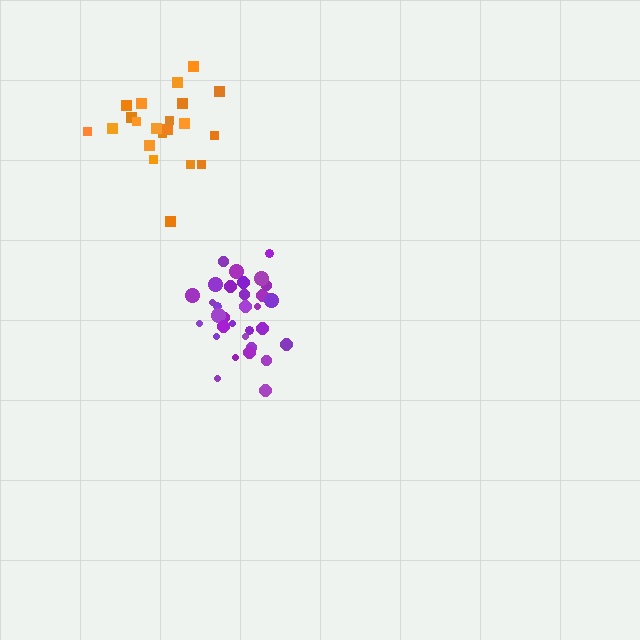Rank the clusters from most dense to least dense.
purple, orange.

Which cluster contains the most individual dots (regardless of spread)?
Purple (35).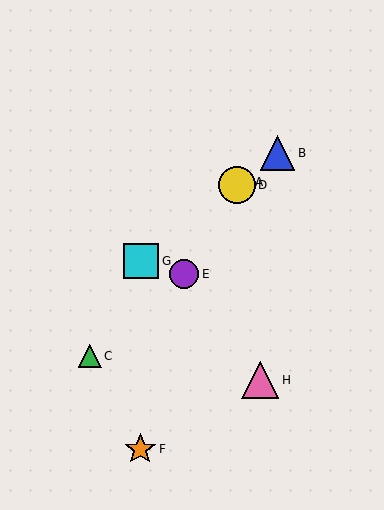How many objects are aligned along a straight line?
4 objects (A, B, D, G) are aligned along a straight line.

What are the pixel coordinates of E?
Object E is at (184, 274).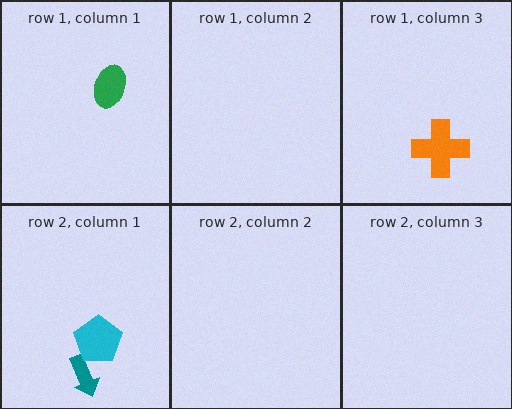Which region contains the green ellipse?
The row 1, column 1 region.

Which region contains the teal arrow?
The row 2, column 1 region.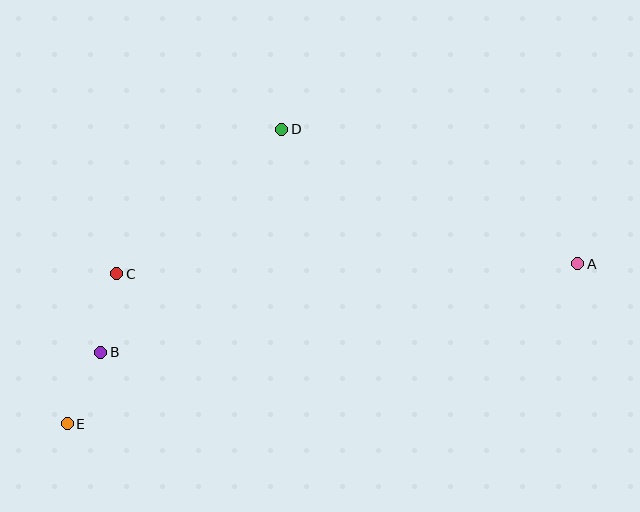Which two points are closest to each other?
Points B and E are closest to each other.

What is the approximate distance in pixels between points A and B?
The distance between A and B is approximately 485 pixels.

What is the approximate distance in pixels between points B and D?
The distance between B and D is approximately 288 pixels.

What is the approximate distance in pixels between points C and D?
The distance between C and D is approximately 219 pixels.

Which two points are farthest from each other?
Points A and E are farthest from each other.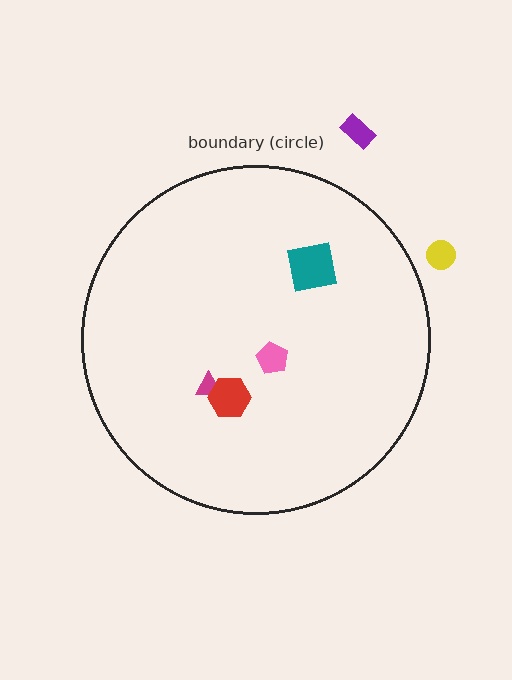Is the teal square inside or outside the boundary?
Inside.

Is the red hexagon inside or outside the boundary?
Inside.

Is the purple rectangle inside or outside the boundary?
Outside.